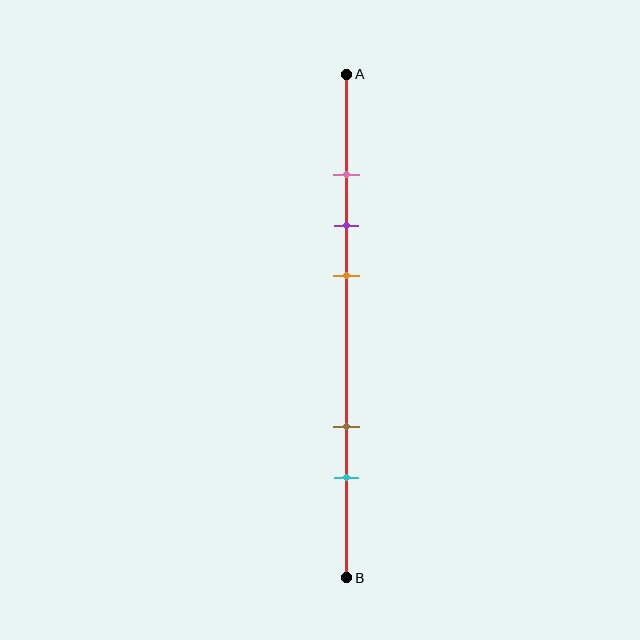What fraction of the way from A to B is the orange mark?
The orange mark is approximately 40% (0.4) of the way from A to B.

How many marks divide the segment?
There are 5 marks dividing the segment.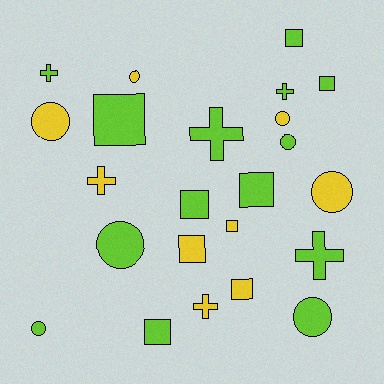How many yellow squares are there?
There are 3 yellow squares.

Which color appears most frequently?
Lime, with 14 objects.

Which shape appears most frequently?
Square, with 9 objects.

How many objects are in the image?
There are 23 objects.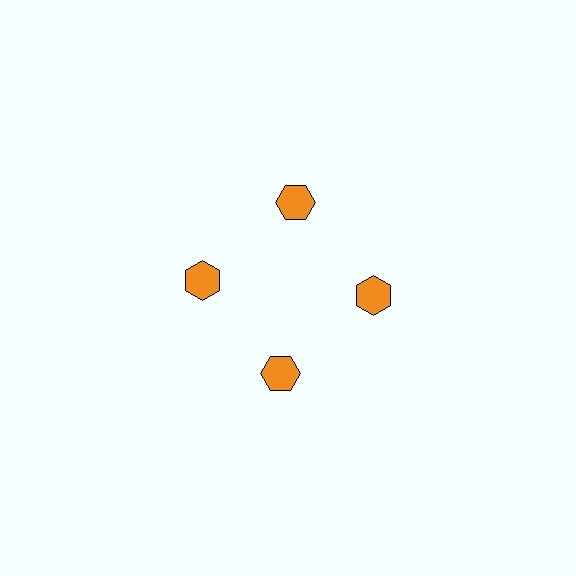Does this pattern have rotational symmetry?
Yes, this pattern has 4-fold rotational symmetry. It looks the same after rotating 90 degrees around the center.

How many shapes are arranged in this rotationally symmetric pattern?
There are 4 shapes, arranged in 4 groups of 1.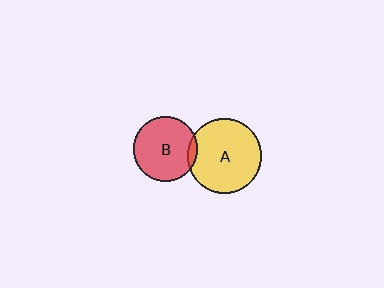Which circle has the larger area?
Circle A (yellow).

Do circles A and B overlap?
Yes.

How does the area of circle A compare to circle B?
Approximately 1.3 times.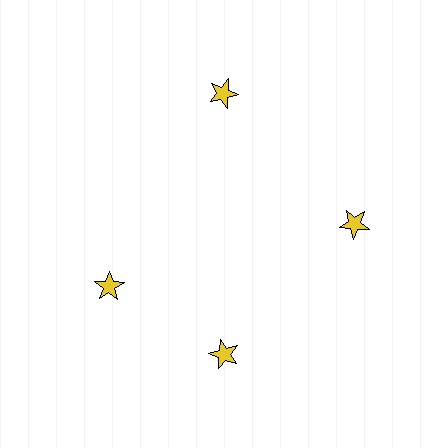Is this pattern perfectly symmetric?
No. The 4 yellow stars are arranged in a ring, but one element near the 9 o'clock position is rotated out of alignment along the ring, breaking the 4-fold rotational symmetry.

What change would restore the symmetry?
The symmetry would be restored by rotating it back into even spacing with its neighbors so that all 4 stars sit at equal angles and equal distance from the center.